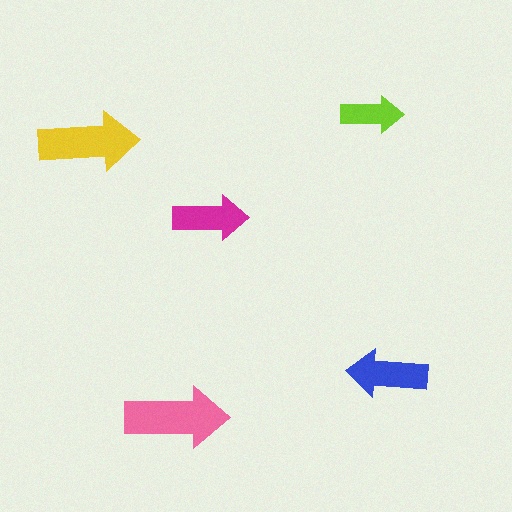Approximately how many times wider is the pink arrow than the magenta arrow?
About 1.5 times wider.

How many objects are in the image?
There are 5 objects in the image.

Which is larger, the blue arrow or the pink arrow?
The pink one.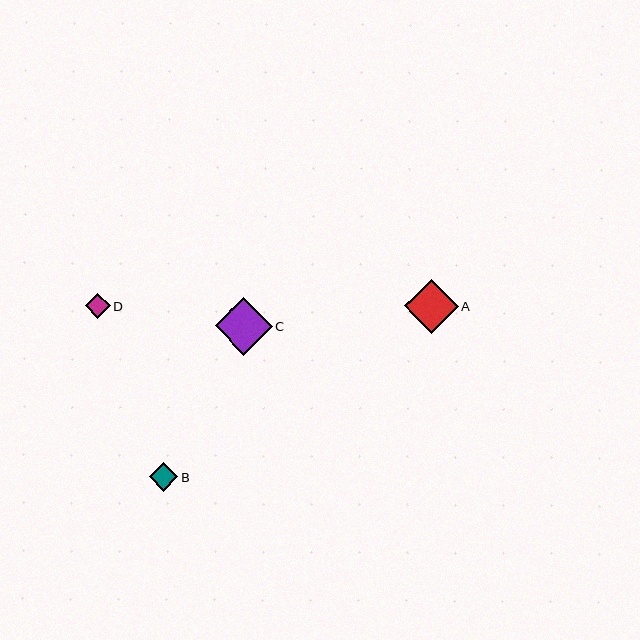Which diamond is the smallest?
Diamond D is the smallest with a size of approximately 25 pixels.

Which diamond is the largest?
Diamond C is the largest with a size of approximately 57 pixels.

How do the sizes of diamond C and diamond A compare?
Diamond C and diamond A are approximately the same size.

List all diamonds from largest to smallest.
From largest to smallest: C, A, B, D.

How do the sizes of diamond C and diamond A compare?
Diamond C and diamond A are approximately the same size.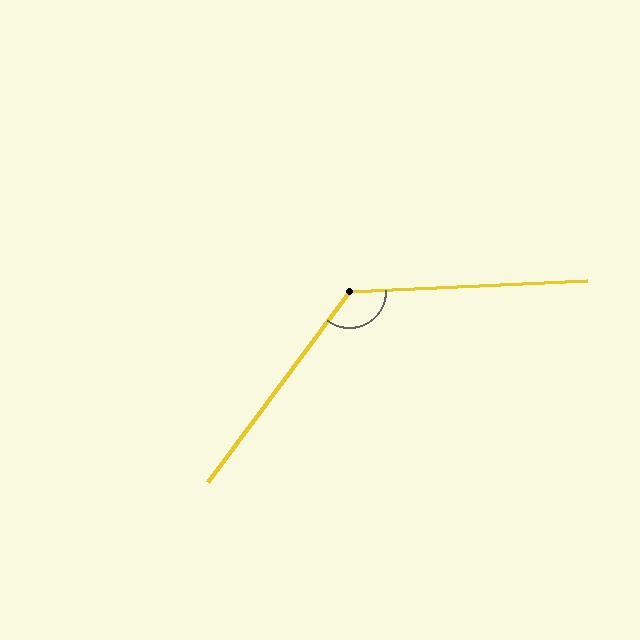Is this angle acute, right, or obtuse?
It is obtuse.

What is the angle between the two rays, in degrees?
Approximately 129 degrees.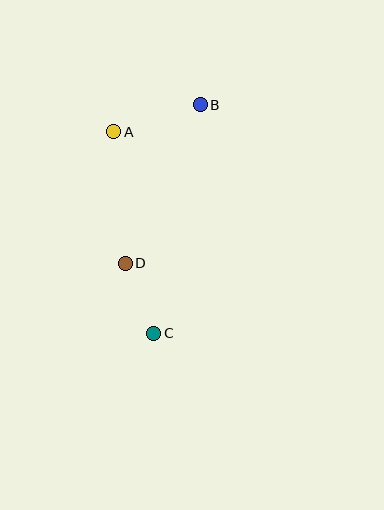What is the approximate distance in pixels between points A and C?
The distance between A and C is approximately 205 pixels.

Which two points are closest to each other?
Points C and D are closest to each other.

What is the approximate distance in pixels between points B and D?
The distance between B and D is approximately 176 pixels.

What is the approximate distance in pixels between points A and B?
The distance between A and B is approximately 91 pixels.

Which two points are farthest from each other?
Points B and C are farthest from each other.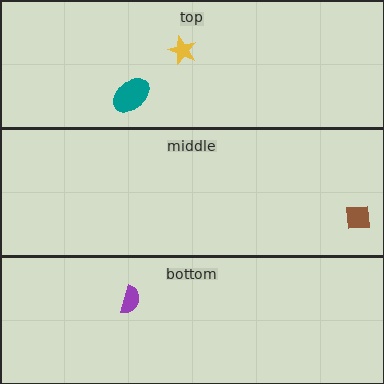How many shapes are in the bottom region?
1.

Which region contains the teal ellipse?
The top region.